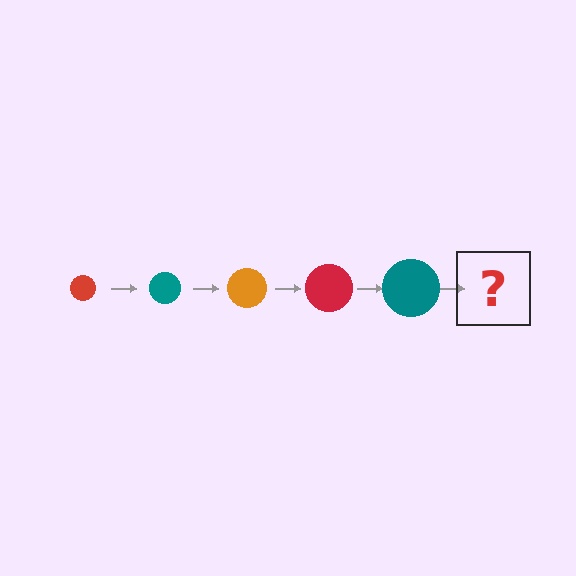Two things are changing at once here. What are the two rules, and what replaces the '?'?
The two rules are that the circle grows larger each step and the color cycles through red, teal, and orange. The '?' should be an orange circle, larger than the previous one.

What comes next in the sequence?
The next element should be an orange circle, larger than the previous one.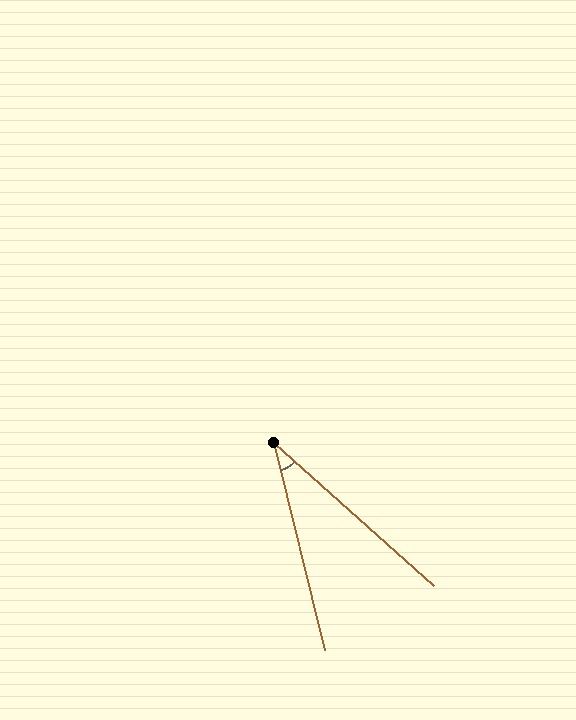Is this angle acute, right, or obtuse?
It is acute.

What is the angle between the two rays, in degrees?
Approximately 35 degrees.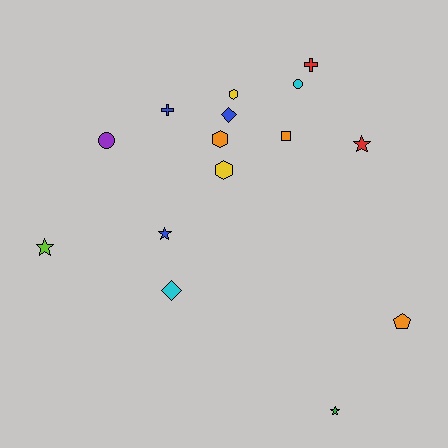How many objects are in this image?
There are 15 objects.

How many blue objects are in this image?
There are 3 blue objects.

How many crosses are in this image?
There are 2 crosses.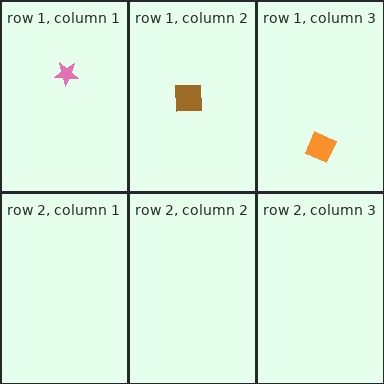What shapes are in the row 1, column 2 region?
The brown square.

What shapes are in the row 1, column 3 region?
The orange diamond.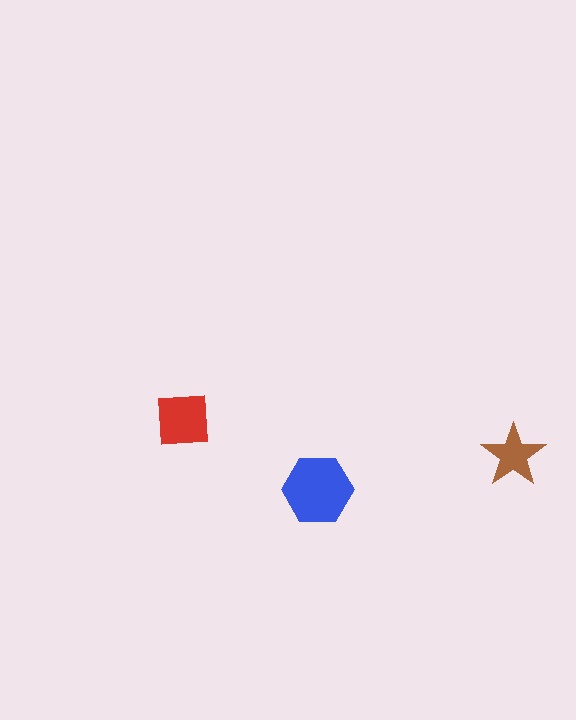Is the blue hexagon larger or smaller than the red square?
Larger.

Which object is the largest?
The blue hexagon.